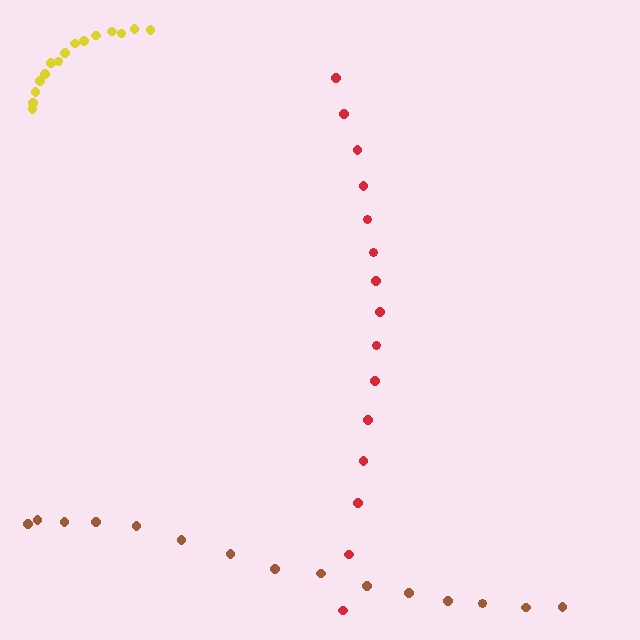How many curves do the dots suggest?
There are 3 distinct paths.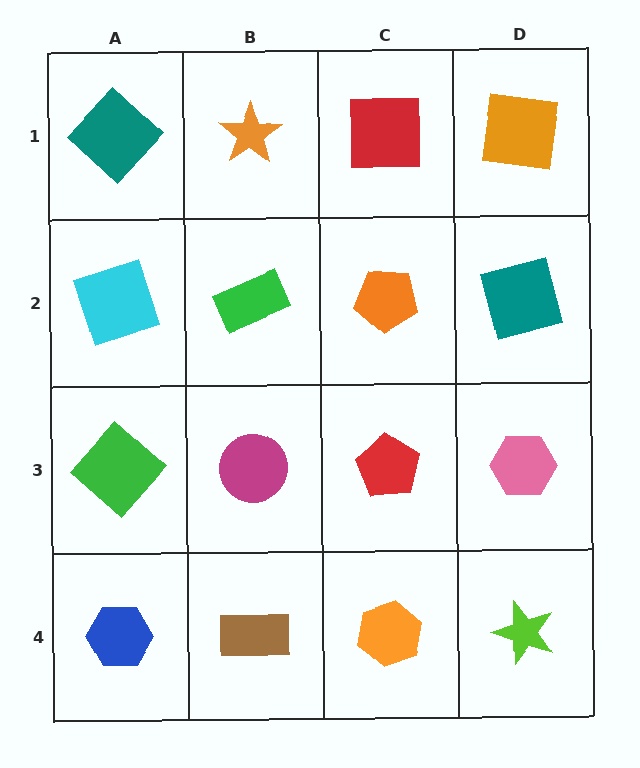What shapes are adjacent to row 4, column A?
A green diamond (row 3, column A), a brown rectangle (row 4, column B).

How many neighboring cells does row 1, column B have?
3.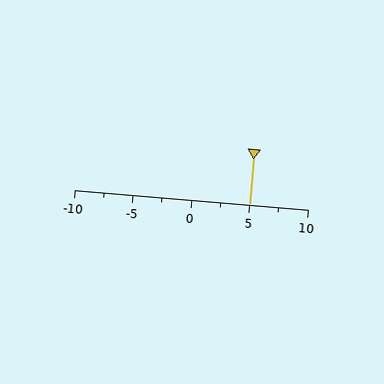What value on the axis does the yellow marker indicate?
The marker indicates approximately 5.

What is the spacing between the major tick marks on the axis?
The major ticks are spaced 5 apart.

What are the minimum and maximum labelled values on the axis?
The axis runs from -10 to 10.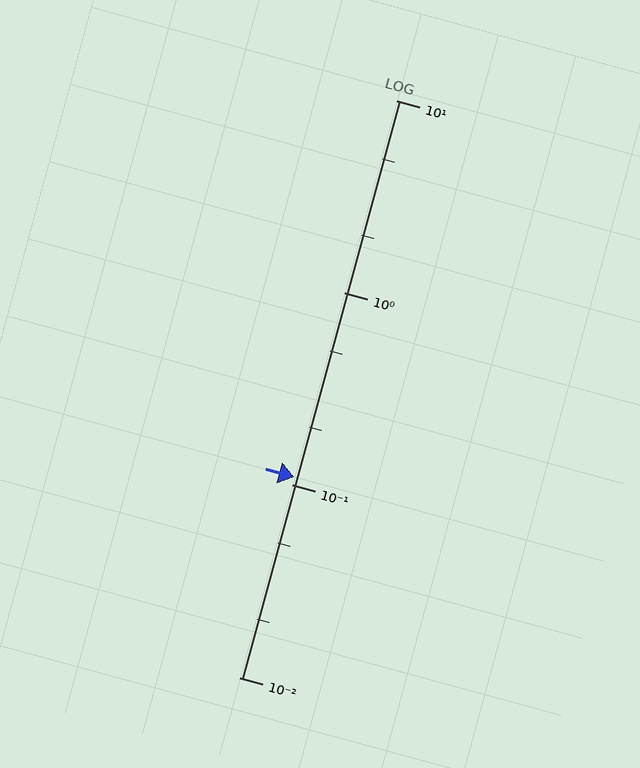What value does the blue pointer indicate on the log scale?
The pointer indicates approximately 0.11.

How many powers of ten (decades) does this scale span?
The scale spans 3 decades, from 0.01 to 10.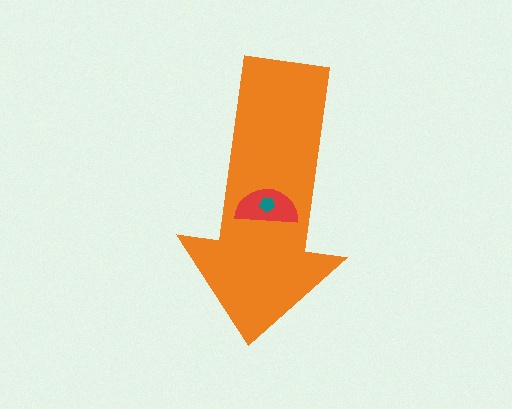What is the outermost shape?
The orange arrow.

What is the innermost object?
The teal pentagon.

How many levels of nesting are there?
3.